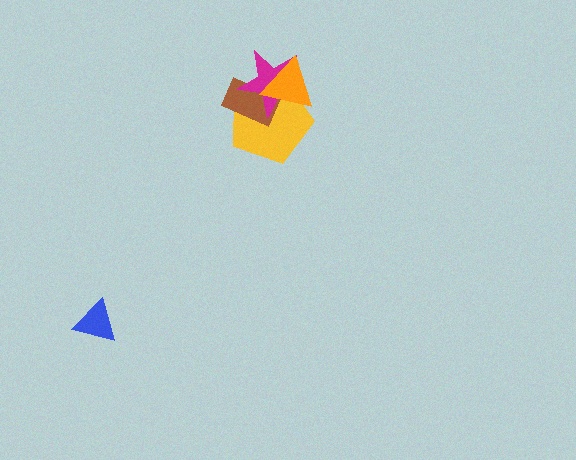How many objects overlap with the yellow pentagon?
3 objects overlap with the yellow pentagon.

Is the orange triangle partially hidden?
No, no other shape covers it.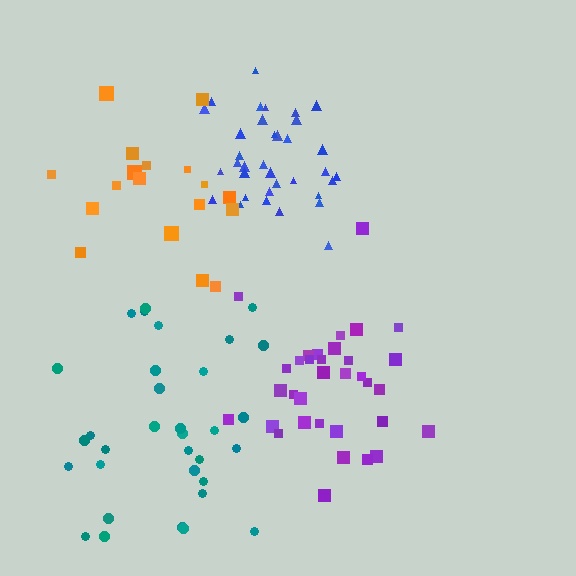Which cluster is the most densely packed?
Blue.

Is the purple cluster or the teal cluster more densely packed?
Purple.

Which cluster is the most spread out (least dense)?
Orange.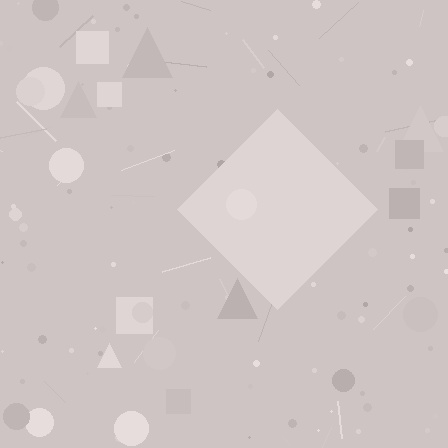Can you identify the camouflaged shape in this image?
The camouflaged shape is a diamond.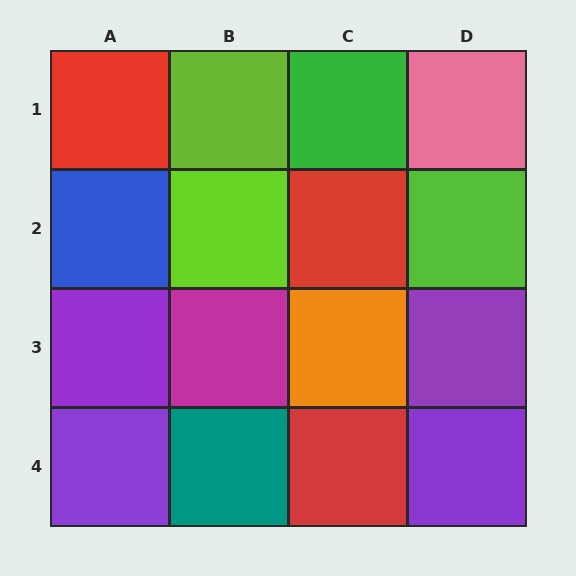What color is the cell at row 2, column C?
Red.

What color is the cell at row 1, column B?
Lime.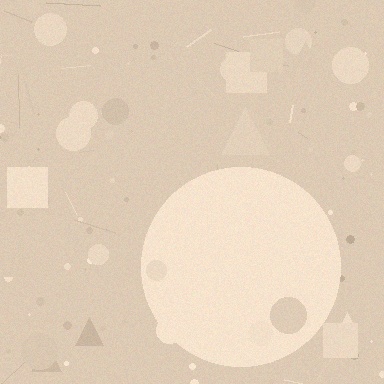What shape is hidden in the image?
A circle is hidden in the image.